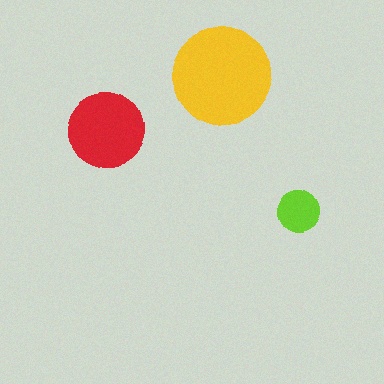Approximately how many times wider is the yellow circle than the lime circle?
About 2.5 times wider.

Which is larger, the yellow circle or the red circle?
The yellow one.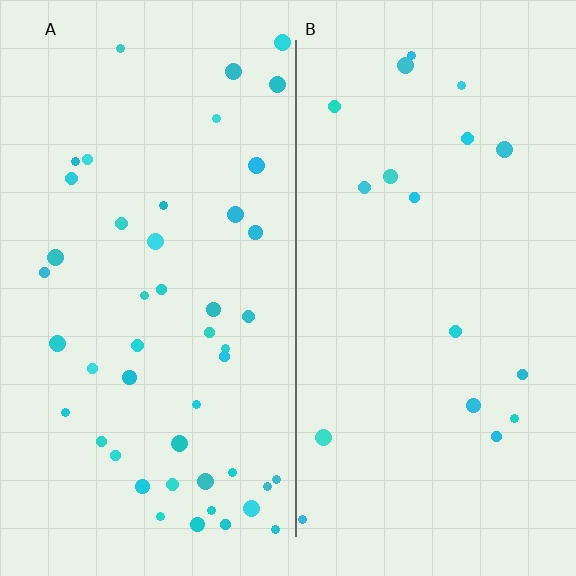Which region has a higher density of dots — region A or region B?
A (the left).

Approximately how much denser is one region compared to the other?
Approximately 2.6× — region A over region B.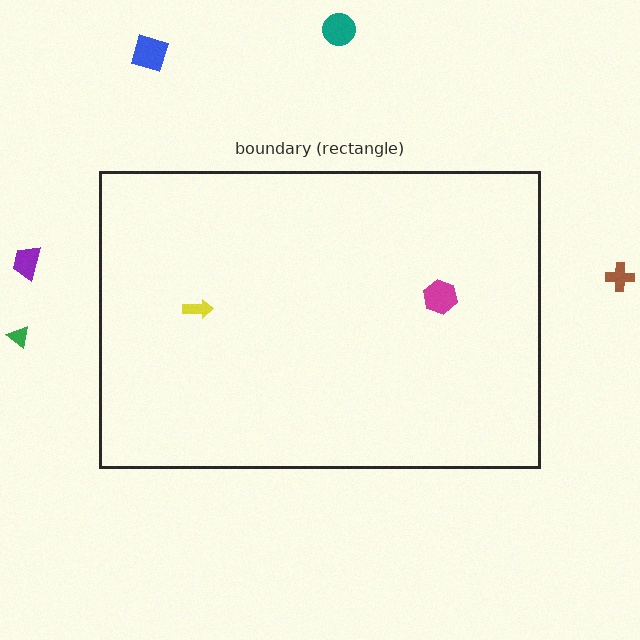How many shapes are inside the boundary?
2 inside, 5 outside.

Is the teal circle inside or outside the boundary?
Outside.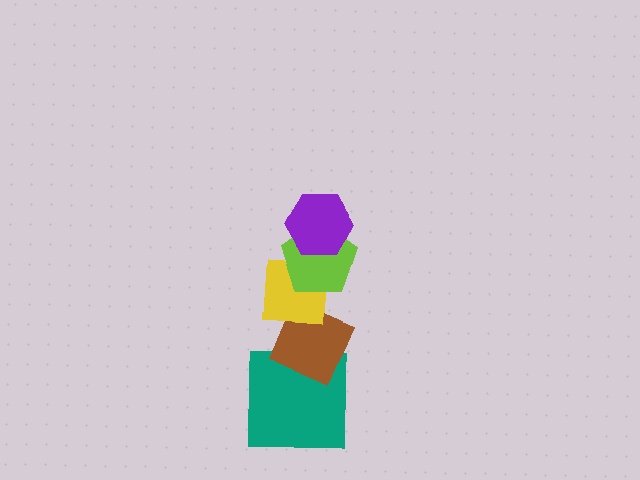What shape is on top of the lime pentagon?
The purple hexagon is on top of the lime pentagon.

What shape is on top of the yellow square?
The lime pentagon is on top of the yellow square.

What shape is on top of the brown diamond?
The yellow square is on top of the brown diamond.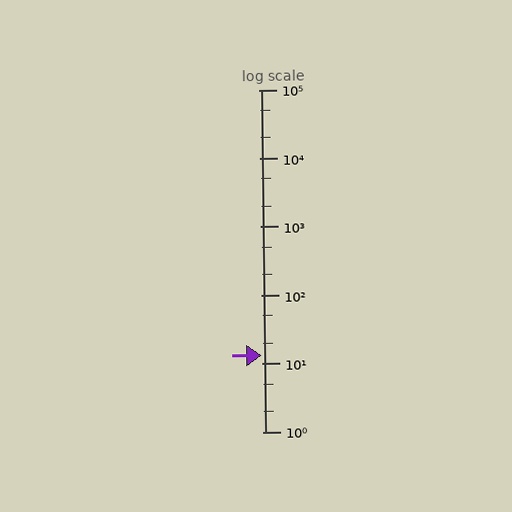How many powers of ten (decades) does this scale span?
The scale spans 5 decades, from 1 to 100000.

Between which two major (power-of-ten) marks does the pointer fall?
The pointer is between 10 and 100.